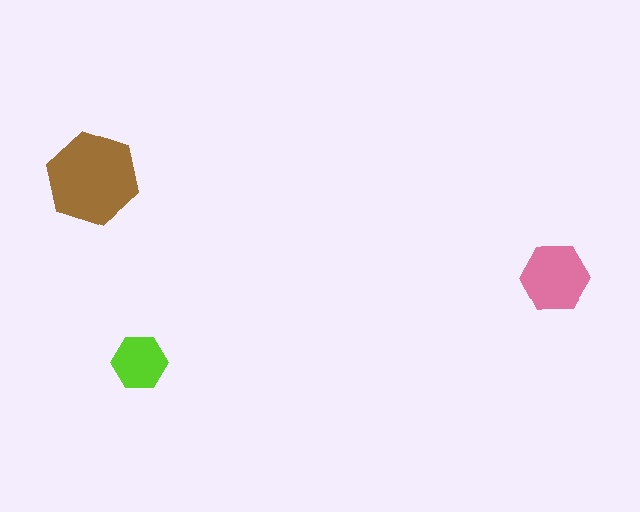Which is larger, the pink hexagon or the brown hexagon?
The brown one.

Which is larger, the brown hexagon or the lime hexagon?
The brown one.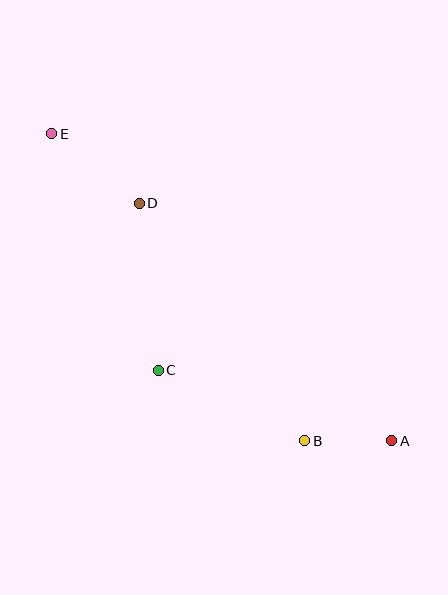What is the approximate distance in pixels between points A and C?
The distance between A and C is approximately 244 pixels.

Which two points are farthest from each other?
Points A and E are farthest from each other.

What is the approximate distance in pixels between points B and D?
The distance between B and D is approximately 290 pixels.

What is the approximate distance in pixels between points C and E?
The distance between C and E is approximately 259 pixels.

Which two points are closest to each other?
Points A and B are closest to each other.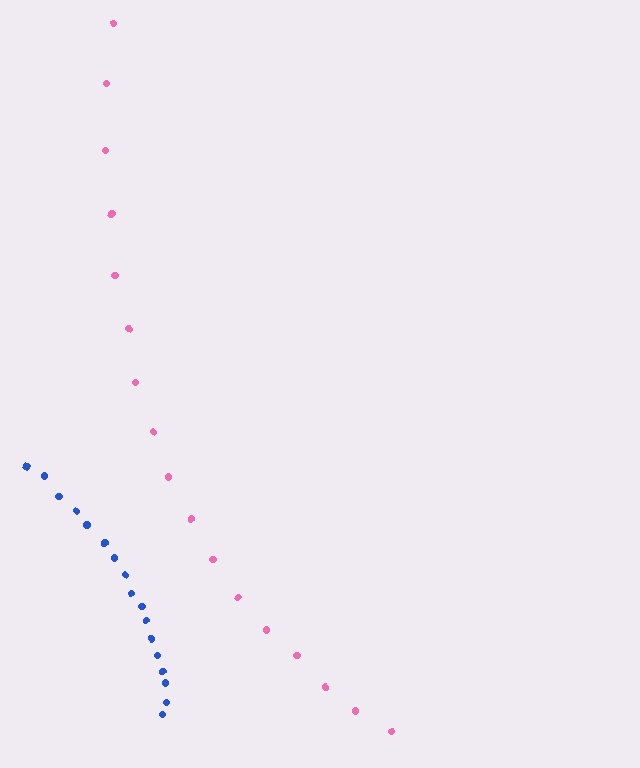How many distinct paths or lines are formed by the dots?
There are 2 distinct paths.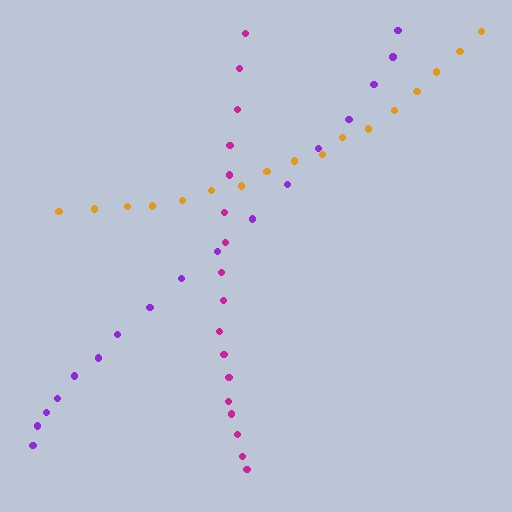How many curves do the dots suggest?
There are 3 distinct paths.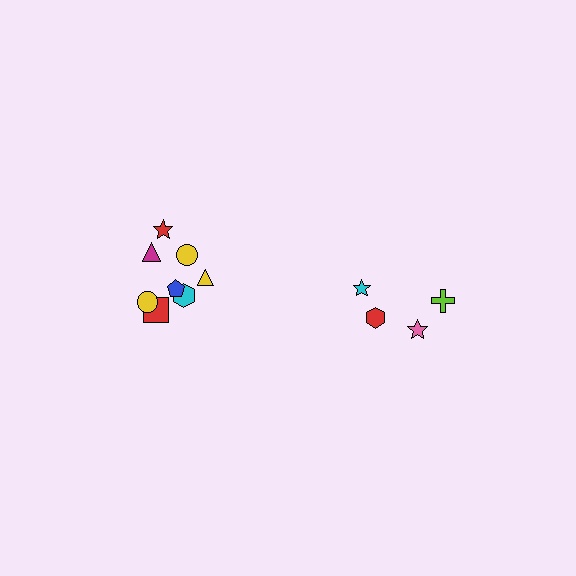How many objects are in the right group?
There are 4 objects.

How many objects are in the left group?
There are 8 objects.